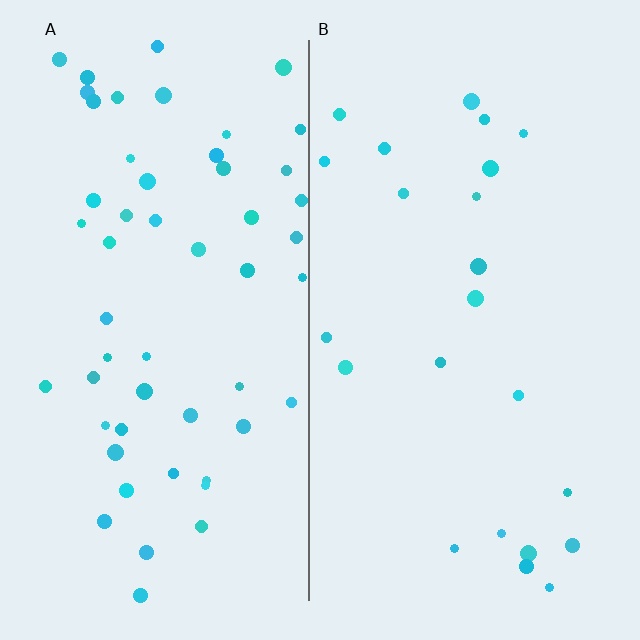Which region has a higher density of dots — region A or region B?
A (the left).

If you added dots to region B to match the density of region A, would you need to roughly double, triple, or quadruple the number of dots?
Approximately double.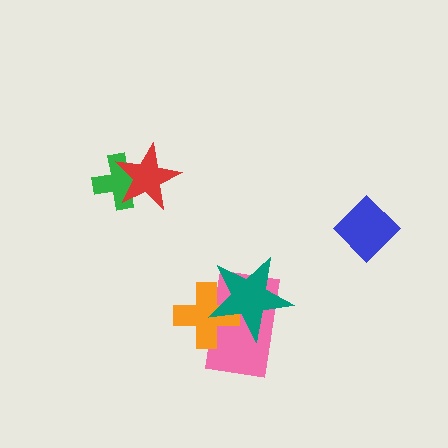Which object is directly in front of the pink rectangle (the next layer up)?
The orange cross is directly in front of the pink rectangle.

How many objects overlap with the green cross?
1 object overlaps with the green cross.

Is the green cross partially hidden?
Yes, it is partially covered by another shape.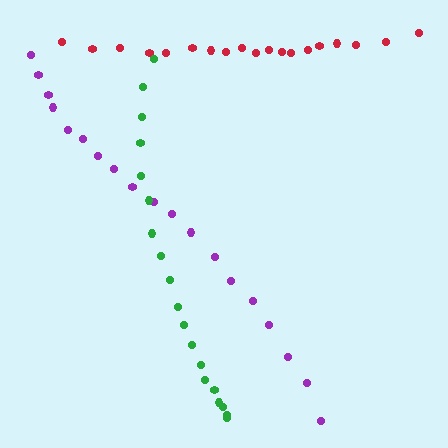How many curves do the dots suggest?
There are 3 distinct paths.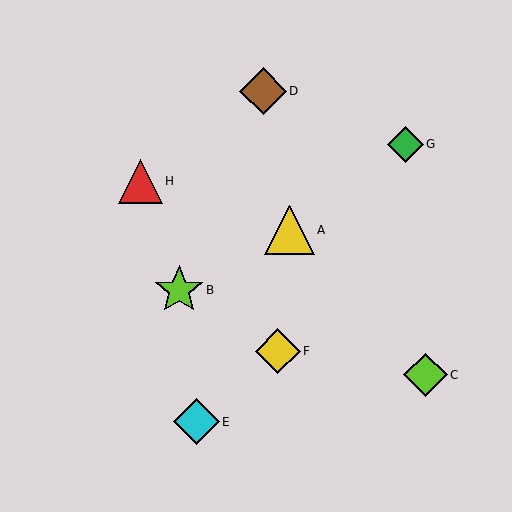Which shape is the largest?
The yellow triangle (labeled A) is the largest.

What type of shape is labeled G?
Shape G is a green diamond.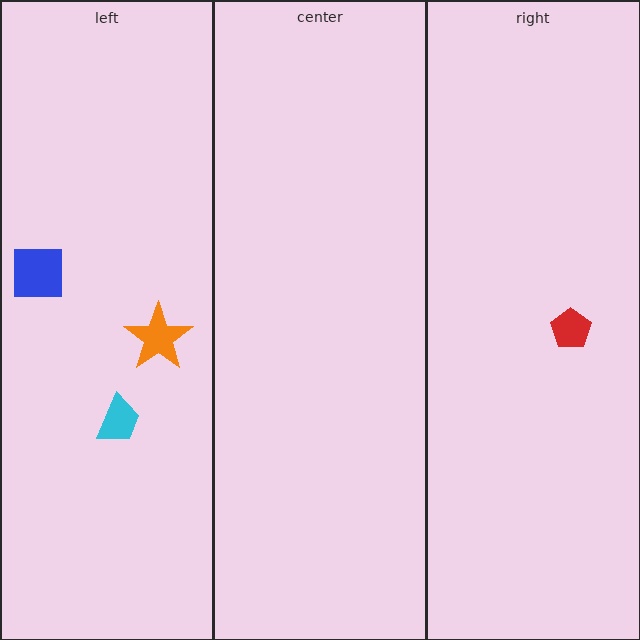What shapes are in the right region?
The red pentagon.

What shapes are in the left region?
The blue square, the orange star, the cyan trapezoid.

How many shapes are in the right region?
1.